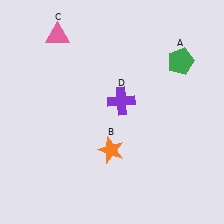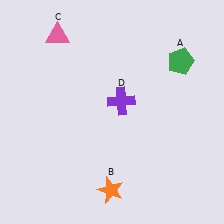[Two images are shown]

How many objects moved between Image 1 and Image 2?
1 object moved between the two images.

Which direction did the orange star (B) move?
The orange star (B) moved down.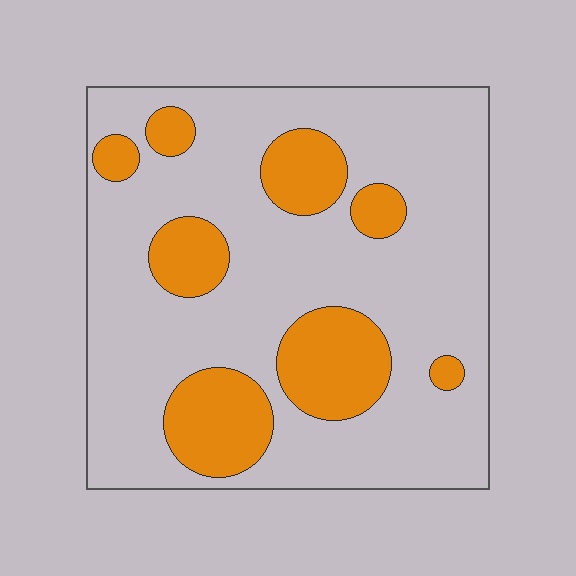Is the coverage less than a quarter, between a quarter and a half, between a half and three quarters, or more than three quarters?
Less than a quarter.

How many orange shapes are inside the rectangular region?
8.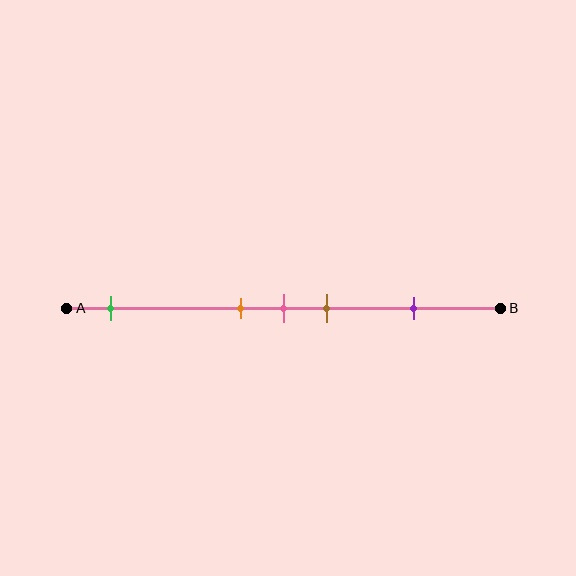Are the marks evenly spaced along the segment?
No, the marks are not evenly spaced.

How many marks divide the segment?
There are 5 marks dividing the segment.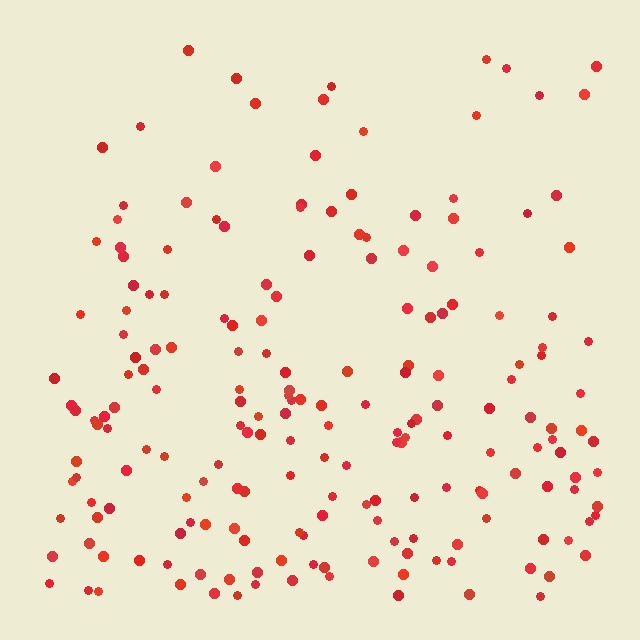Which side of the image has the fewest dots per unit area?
The top.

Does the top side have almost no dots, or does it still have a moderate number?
Still a moderate number, just noticeably fewer than the bottom.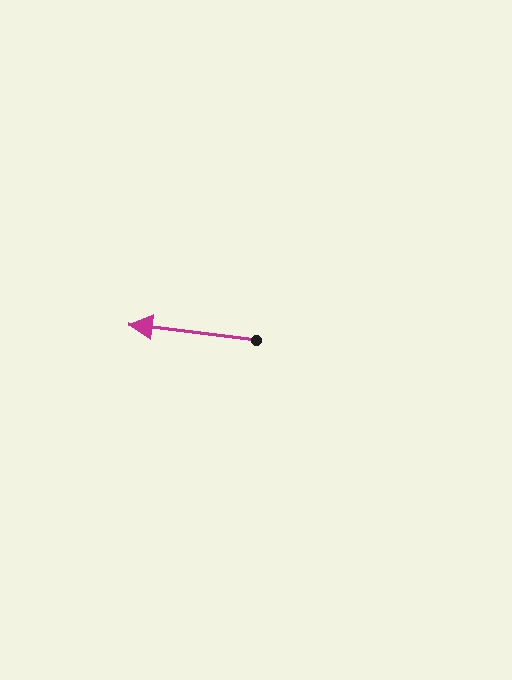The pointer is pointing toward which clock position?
Roughly 9 o'clock.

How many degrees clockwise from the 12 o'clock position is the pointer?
Approximately 277 degrees.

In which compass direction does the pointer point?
West.